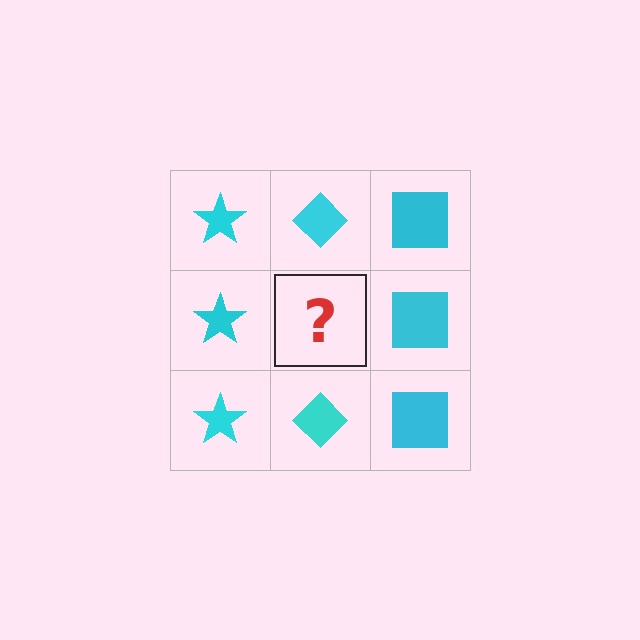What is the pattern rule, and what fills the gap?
The rule is that each column has a consistent shape. The gap should be filled with a cyan diamond.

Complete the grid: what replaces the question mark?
The question mark should be replaced with a cyan diamond.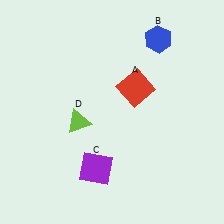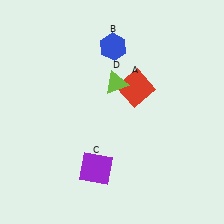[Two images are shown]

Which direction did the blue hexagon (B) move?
The blue hexagon (B) moved left.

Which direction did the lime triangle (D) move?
The lime triangle (D) moved up.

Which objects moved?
The objects that moved are: the blue hexagon (B), the lime triangle (D).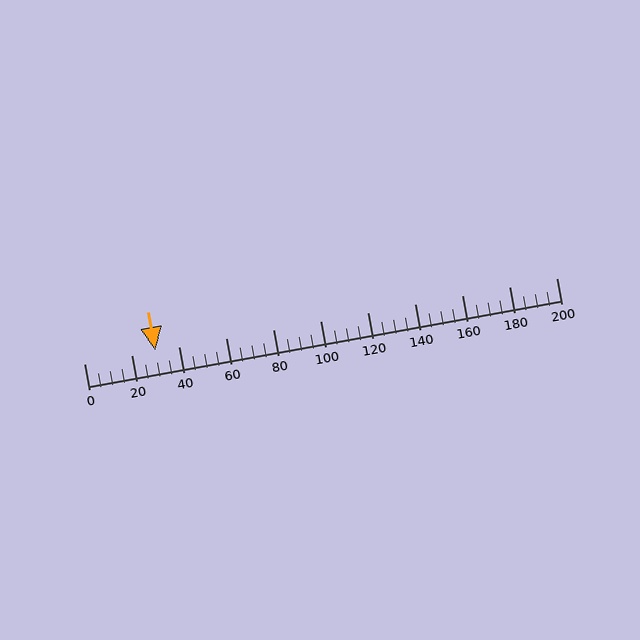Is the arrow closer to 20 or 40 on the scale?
The arrow is closer to 40.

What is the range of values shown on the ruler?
The ruler shows values from 0 to 200.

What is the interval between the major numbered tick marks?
The major tick marks are spaced 20 units apart.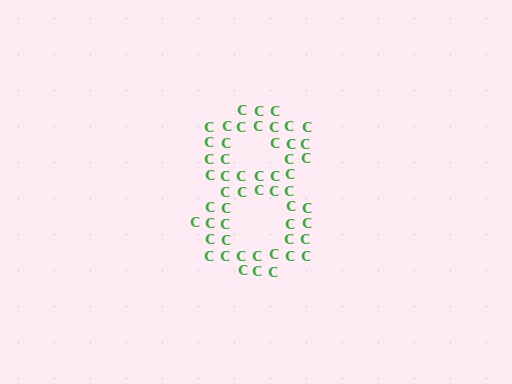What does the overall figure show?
The overall figure shows the digit 8.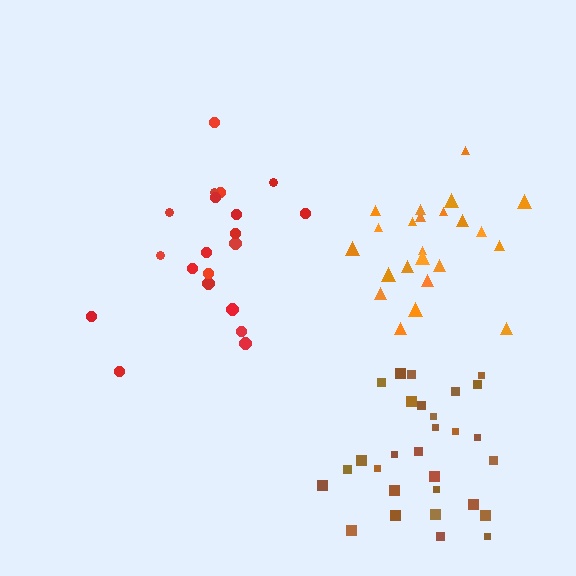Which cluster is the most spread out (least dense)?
Red.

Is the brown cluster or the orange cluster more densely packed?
Orange.